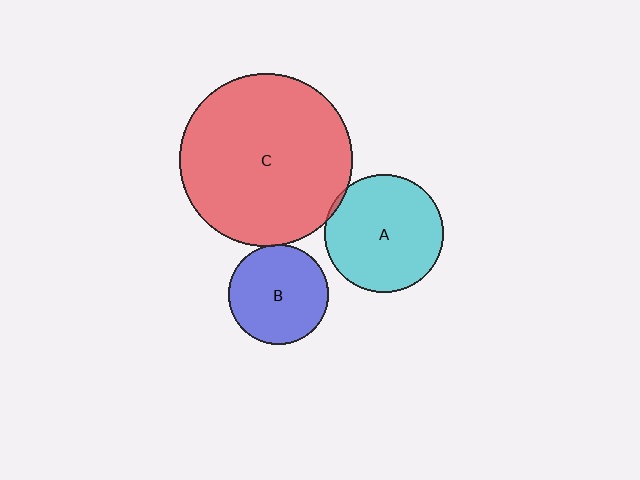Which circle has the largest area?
Circle C (red).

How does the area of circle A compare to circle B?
Approximately 1.4 times.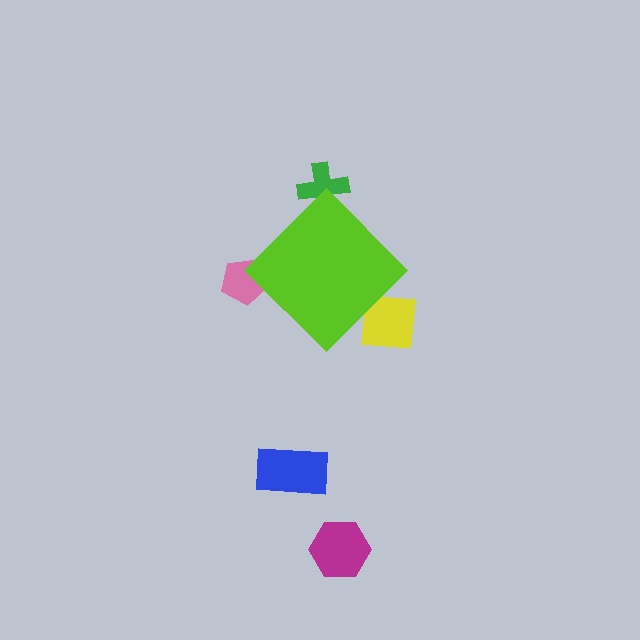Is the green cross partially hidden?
Yes, the green cross is partially hidden behind the lime diamond.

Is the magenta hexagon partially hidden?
No, the magenta hexagon is fully visible.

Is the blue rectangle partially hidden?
No, the blue rectangle is fully visible.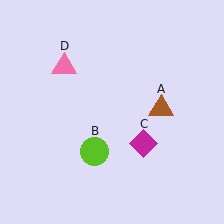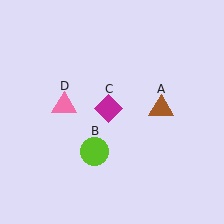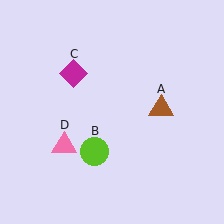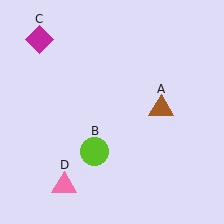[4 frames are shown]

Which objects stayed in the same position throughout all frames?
Brown triangle (object A) and lime circle (object B) remained stationary.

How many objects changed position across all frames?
2 objects changed position: magenta diamond (object C), pink triangle (object D).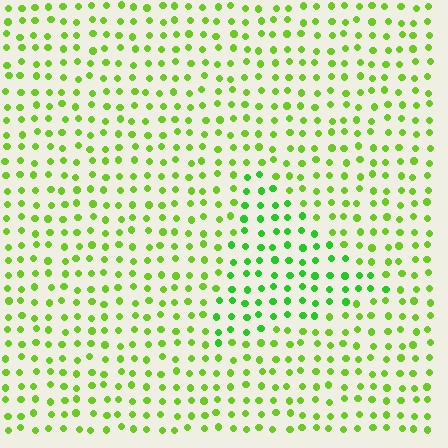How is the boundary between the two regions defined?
The boundary is defined purely by a slight shift in hue (about 26 degrees). Spacing, size, and orientation are identical on both sides.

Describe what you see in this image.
The image is filled with small lime elements in a uniform arrangement. A triangle-shaped region is visible where the elements are tinted to a slightly different hue, forming a subtle color boundary.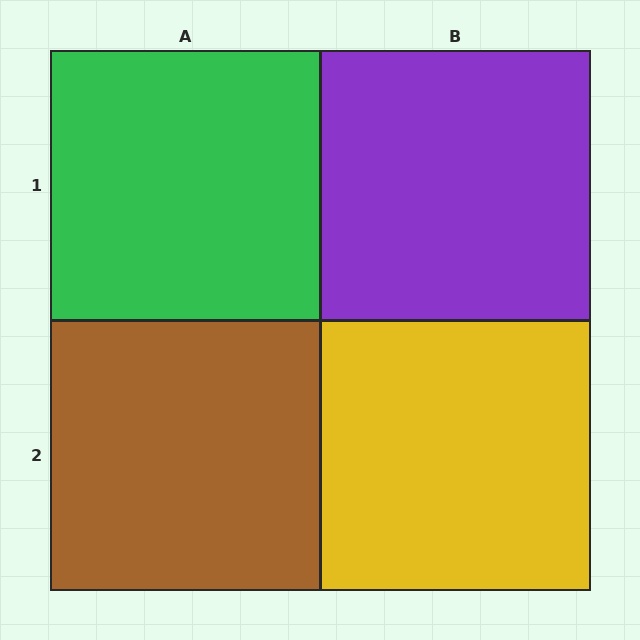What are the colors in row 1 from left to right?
Green, purple.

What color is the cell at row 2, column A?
Brown.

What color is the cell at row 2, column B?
Yellow.